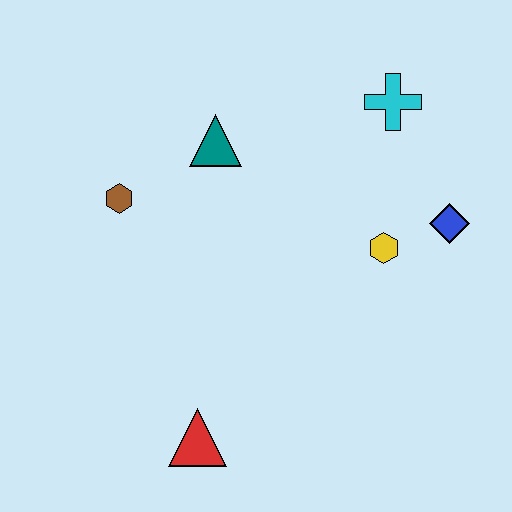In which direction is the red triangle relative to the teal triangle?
The red triangle is below the teal triangle.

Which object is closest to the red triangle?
The brown hexagon is closest to the red triangle.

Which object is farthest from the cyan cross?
The red triangle is farthest from the cyan cross.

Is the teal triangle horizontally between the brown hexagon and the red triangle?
No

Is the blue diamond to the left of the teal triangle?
No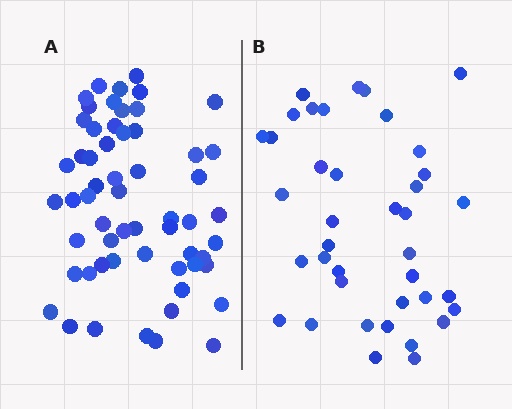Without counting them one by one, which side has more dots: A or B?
Region A (the left region) has more dots.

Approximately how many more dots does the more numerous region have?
Region A has approximately 20 more dots than region B.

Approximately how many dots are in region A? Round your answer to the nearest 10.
About 60 dots. (The exact count is 58, which rounds to 60.)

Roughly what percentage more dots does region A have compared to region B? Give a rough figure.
About 50% more.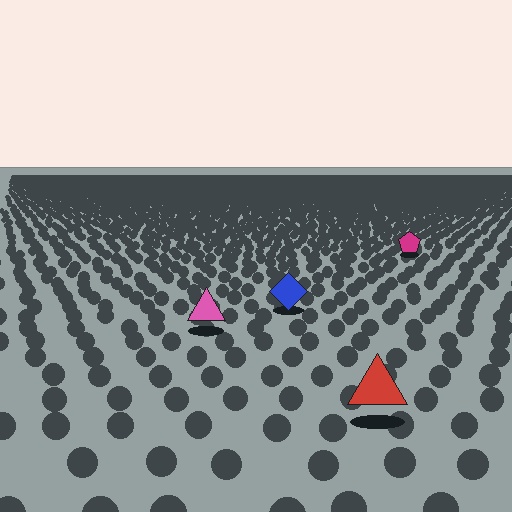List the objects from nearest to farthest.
From nearest to farthest: the red triangle, the pink triangle, the blue diamond, the magenta pentagon.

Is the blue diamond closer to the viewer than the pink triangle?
No. The pink triangle is closer — you can tell from the texture gradient: the ground texture is coarser near it.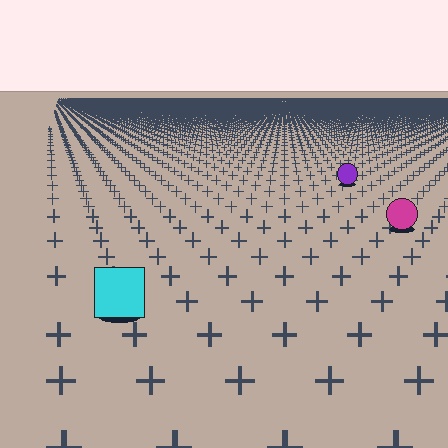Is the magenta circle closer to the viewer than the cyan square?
No. The cyan square is closer — you can tell from the texture gradient: the ground texture is coarser near it.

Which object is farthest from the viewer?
The purple circle is farthest from the viewer. It appears smaller and the ground texture around it is denser.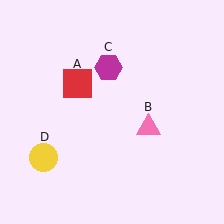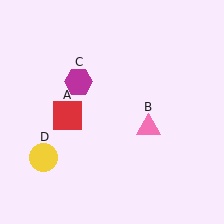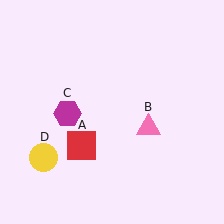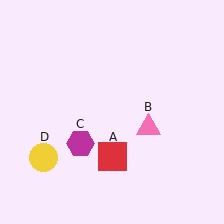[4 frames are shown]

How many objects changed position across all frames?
2 objects changed position: red square (object A), magenta hexagon (object C).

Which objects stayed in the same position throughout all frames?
Pink triangle (object B) and yellow circle (object D) remained stationary.